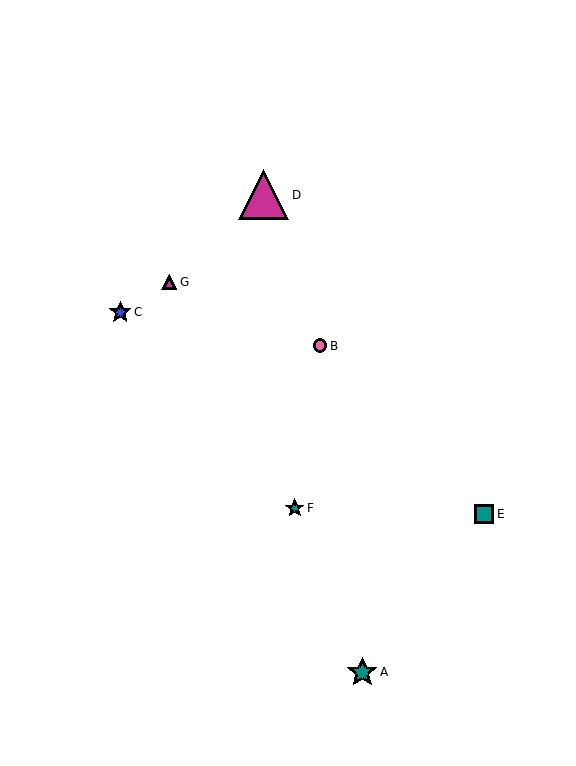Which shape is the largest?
The magenta triangle (labeled D) is the largest.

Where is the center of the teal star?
The center of the teal star is at (295, 508).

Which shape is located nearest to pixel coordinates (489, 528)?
The teal square (labeled E) at (484, 514) is nearest to that location.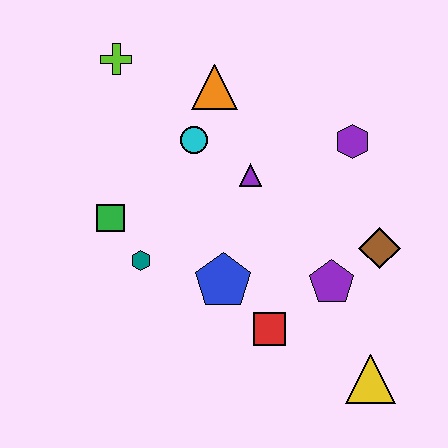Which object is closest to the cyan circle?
The orange triangle is closest to the cyan circle.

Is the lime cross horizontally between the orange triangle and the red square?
No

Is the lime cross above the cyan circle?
Yes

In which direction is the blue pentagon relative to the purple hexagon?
The blue pentagon is below the purple hexagon.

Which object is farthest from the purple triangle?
The yellow triangle is farthest from the purple triangle.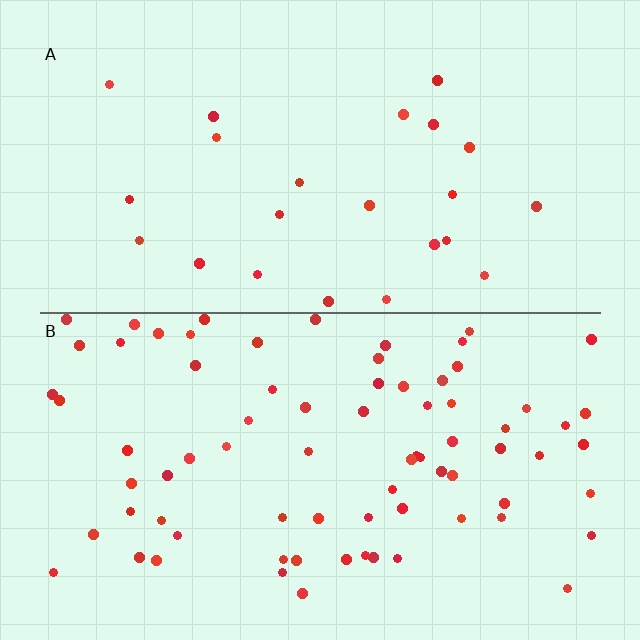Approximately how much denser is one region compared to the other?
Approximately 3.2× — region B over region A.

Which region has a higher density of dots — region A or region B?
B (the bottom).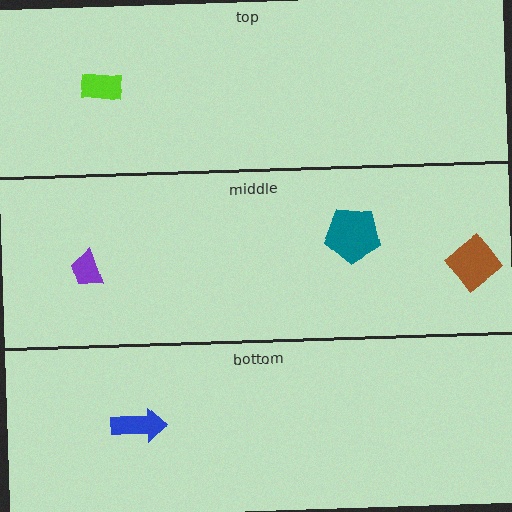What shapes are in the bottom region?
The blue arrow.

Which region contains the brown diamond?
The middle region.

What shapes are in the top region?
The lime rectangle.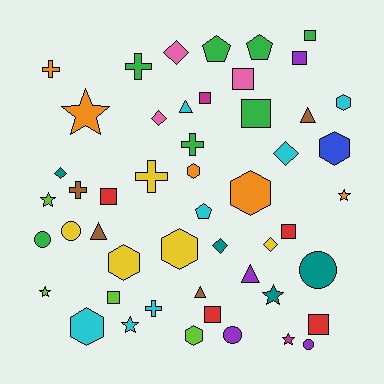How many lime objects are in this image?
There are 4 lime objects.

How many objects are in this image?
There are 50 objects.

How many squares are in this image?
There are 10 squares.